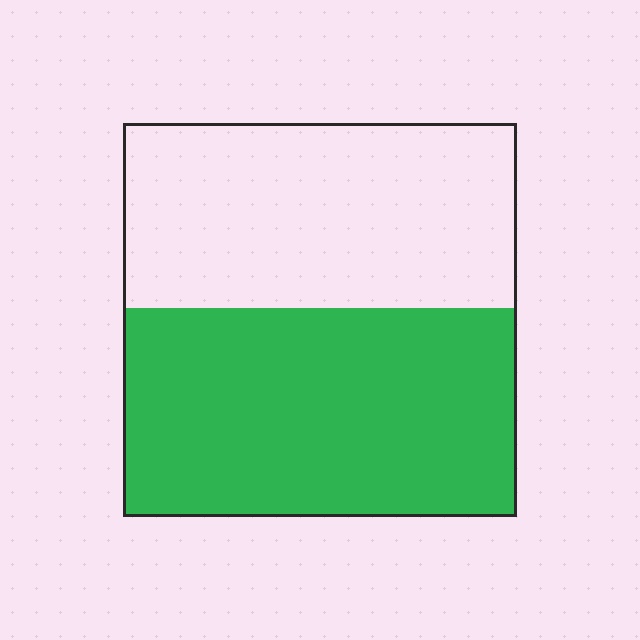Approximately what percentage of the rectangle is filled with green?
Approximately 55%.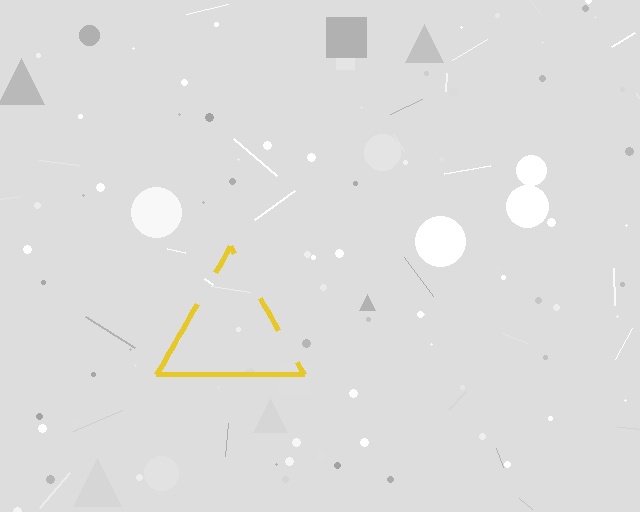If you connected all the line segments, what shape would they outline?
They would outline a triangle.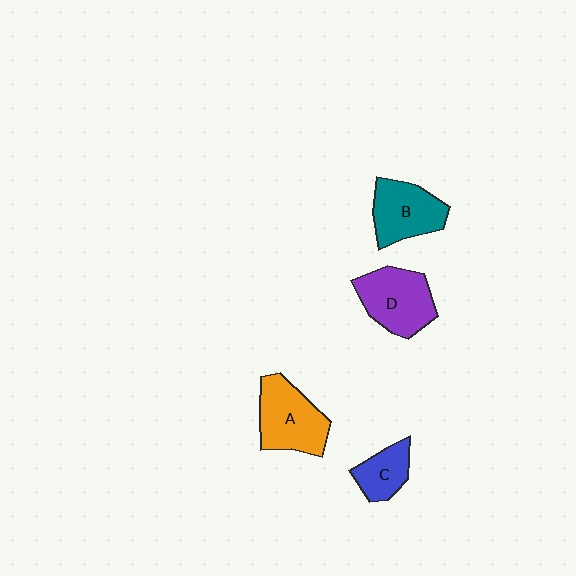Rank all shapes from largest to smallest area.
From largest to smallest: A (orange), D (purple), B (teal), C (blue).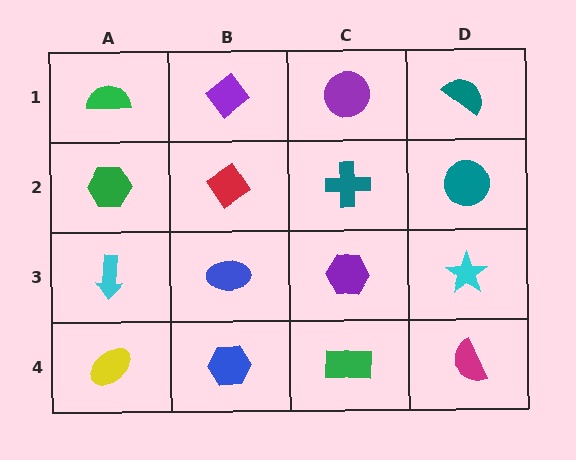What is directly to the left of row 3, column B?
A cyan arrow.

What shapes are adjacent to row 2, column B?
A purple diamond (row 1, column B), a blue ellipse (row 3, column B), a green hexagon (row 2, column A), a teal cross (row 2, column C).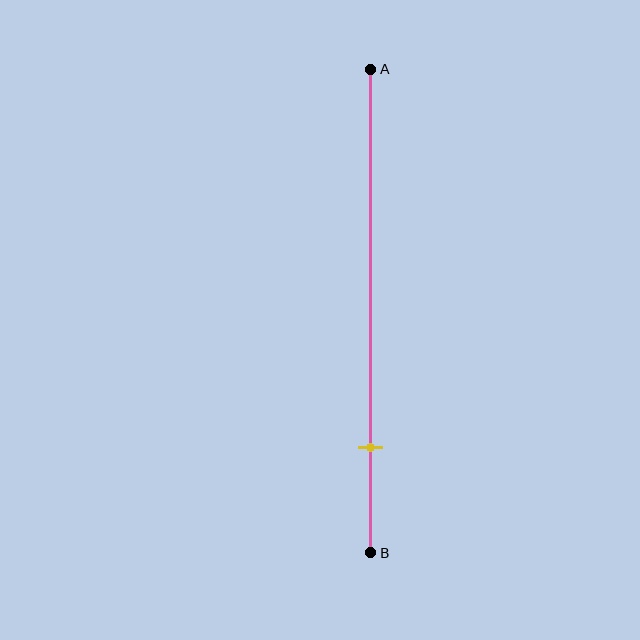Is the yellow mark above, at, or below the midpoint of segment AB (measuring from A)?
The yellow mark is below the midpoint of segment AB.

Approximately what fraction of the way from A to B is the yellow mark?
The yellow mark is approximately 80% of the way from A to B.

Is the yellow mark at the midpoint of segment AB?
No, the mark is at about 80% from A, not at the 50% midpoint.